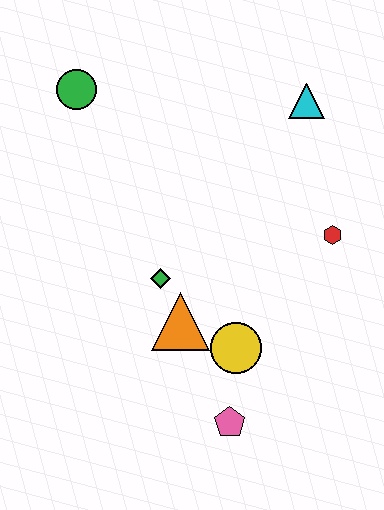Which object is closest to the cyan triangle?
The red hexagon is closest to the cyan triangle.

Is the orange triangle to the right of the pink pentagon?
No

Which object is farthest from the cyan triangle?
The pink pentagon is farthest from the cyan triangle.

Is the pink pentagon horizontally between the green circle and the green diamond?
No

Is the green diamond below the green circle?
Yes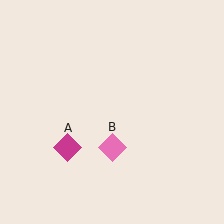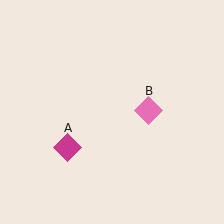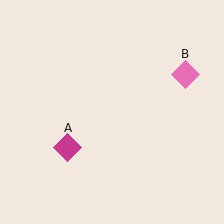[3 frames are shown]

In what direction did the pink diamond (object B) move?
The pink diamond (object B) moved up and to the right.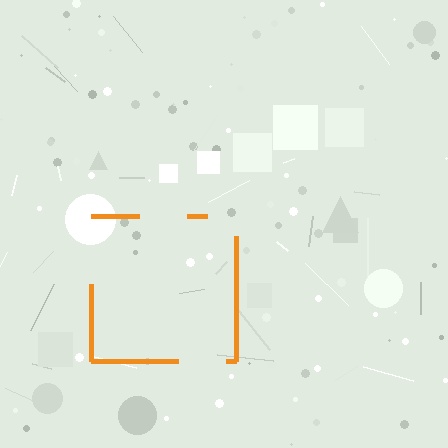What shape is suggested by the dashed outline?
The dashed outline suggests a square.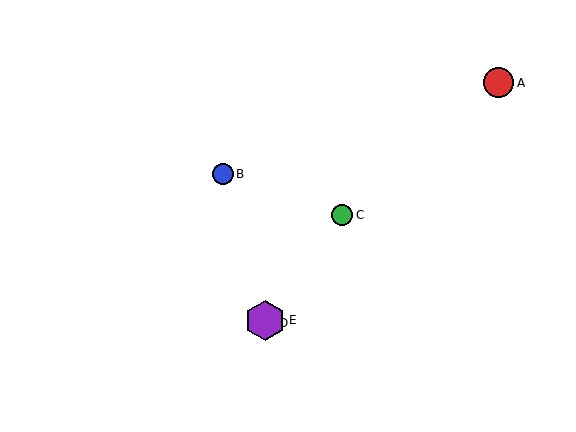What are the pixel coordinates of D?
Object D is at (263, 323).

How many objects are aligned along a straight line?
3 objects (C, D, E) are aligned along a straight line.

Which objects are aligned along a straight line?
Objects C, D, E are aligned along a straight line.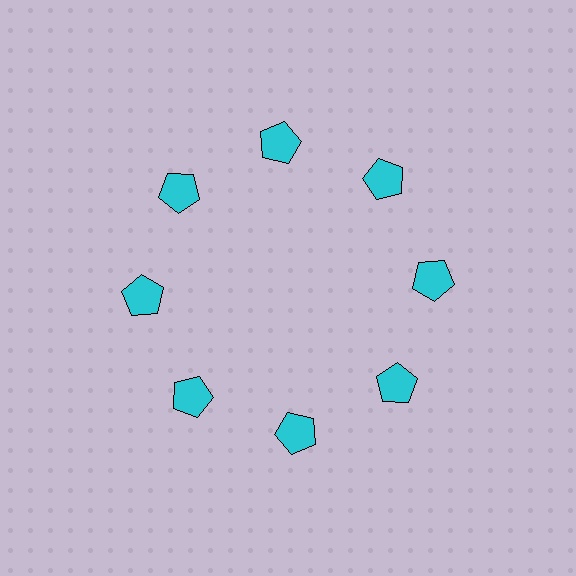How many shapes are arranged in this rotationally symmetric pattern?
There are 8 shapes, arranged in 8 groups of 1.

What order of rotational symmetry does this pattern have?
This pattern has 8-fold rotational symmetry.